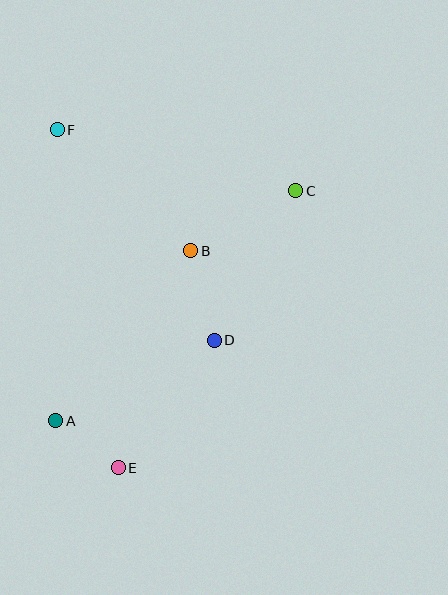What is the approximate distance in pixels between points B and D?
The distance between B and D is approximately 92 pixels.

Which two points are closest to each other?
Points A and E are closest to each other.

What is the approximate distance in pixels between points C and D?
The distance between C and D is approximately 170 pixels.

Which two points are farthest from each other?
Points E and F are farthest from each other.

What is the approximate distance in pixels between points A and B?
The distance between A and B is approximately 217 pixels.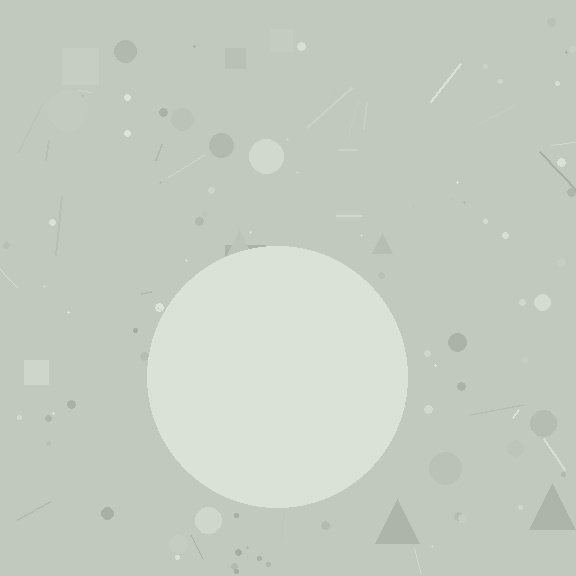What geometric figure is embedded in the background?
A circle is embedded in the background.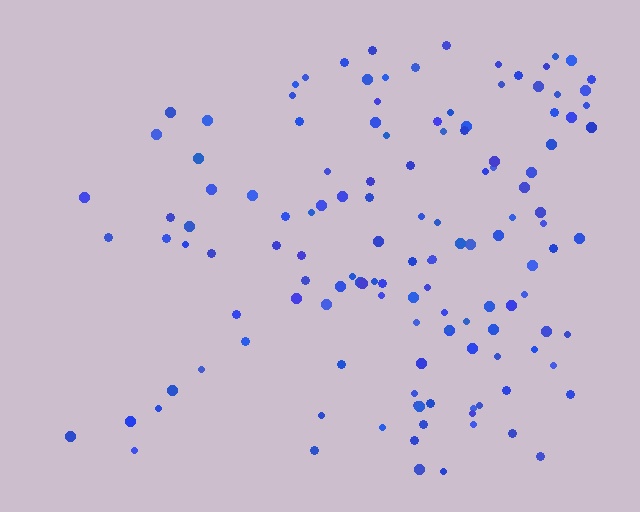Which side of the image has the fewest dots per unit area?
The left.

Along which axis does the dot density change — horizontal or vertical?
Horizontal.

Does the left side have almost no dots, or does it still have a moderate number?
Still a moderate number, just noticeably fewer than the right.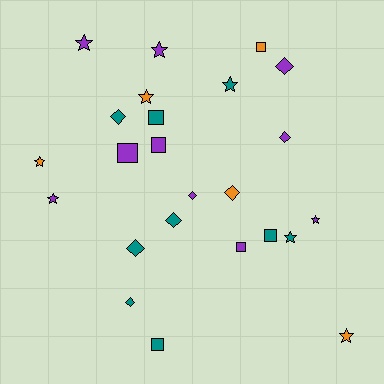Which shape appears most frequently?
Star, with 9 objects.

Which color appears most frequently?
Purple, with 10 objects.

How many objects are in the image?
There are 24 objects.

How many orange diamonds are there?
There is 1 orange diamond.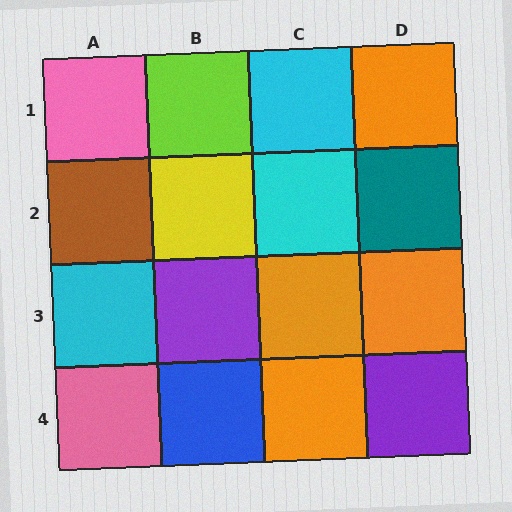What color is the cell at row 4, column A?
Pink.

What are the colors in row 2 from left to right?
Brown, yellow, cyan, teal.